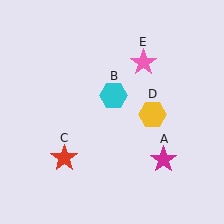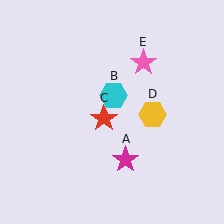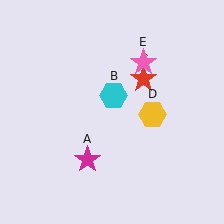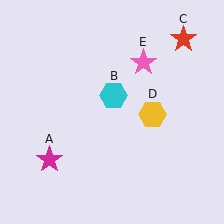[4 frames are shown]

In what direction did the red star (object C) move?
The red star (object C) moved up and to the right.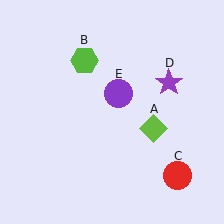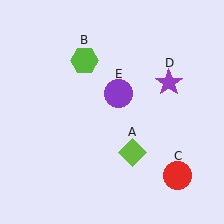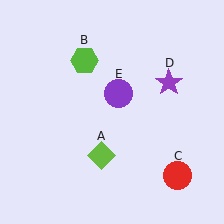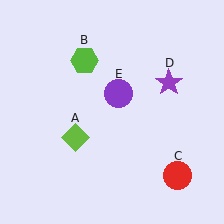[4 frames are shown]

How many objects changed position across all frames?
1 object changed position: lime diamond (object A).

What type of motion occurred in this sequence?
The lime diamond (object A) rotated clockwise around the center of the scene.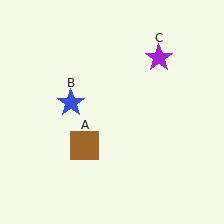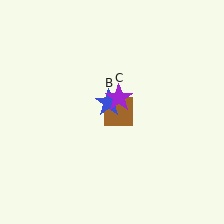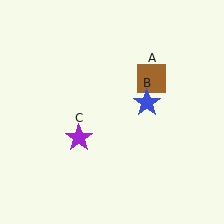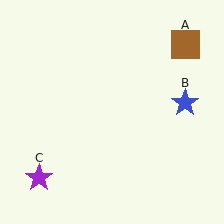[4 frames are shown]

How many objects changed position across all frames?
3 objects changed position: brown square (object A), blue star (object B), purple star (object C).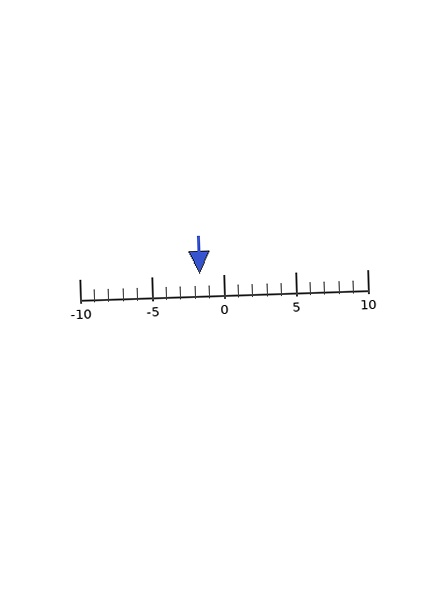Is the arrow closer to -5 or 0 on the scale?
The arrow is closer to 0.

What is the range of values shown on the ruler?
The ruler shows values from -10 to 10.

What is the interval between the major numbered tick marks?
The major tick marks are spaced 5 units apart.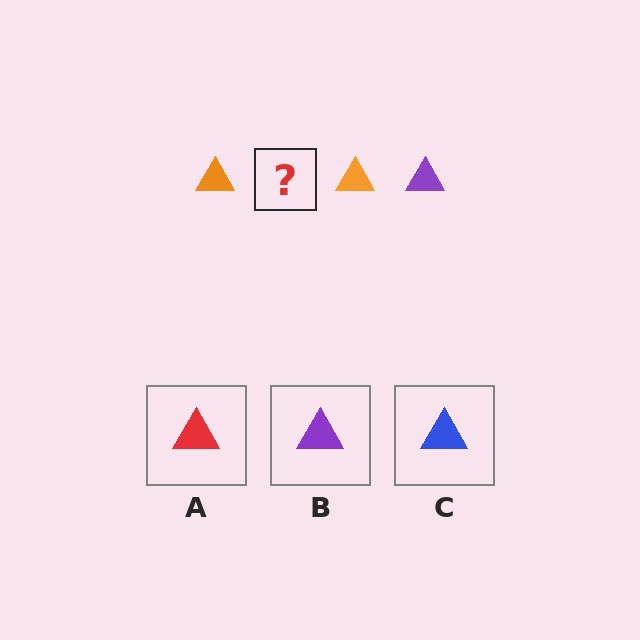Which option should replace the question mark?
Option B.